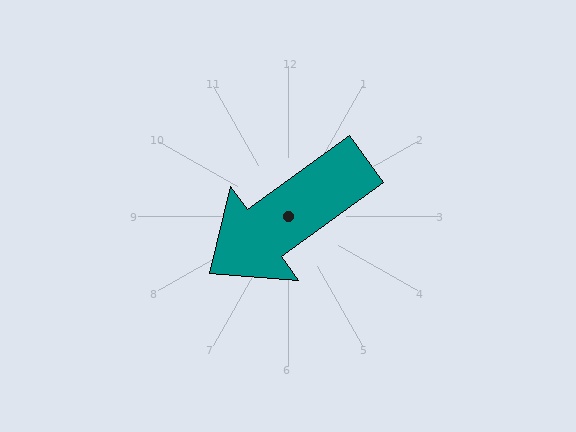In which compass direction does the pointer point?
Southwest.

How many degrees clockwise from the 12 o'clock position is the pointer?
Approximately 234 degrees.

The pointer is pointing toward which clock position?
Roughly 8 o'clock.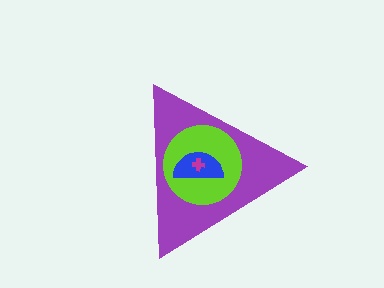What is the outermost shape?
The purple triangle.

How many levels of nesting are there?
4.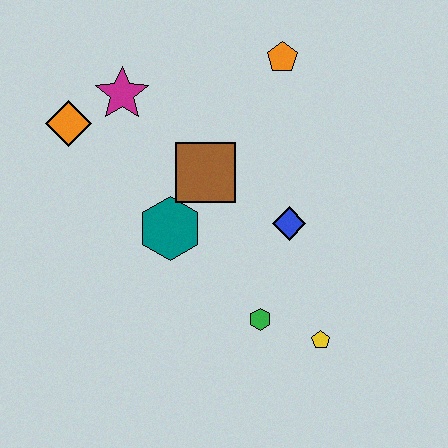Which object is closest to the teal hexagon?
The brown square is closest to the teal hexagon.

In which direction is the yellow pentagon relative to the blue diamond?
The yellow pentagon is below the blue diamond.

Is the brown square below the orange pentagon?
Yes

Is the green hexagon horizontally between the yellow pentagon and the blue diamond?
No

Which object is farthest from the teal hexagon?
The orange pentagon is farthest from the teal hexagon.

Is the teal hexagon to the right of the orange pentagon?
No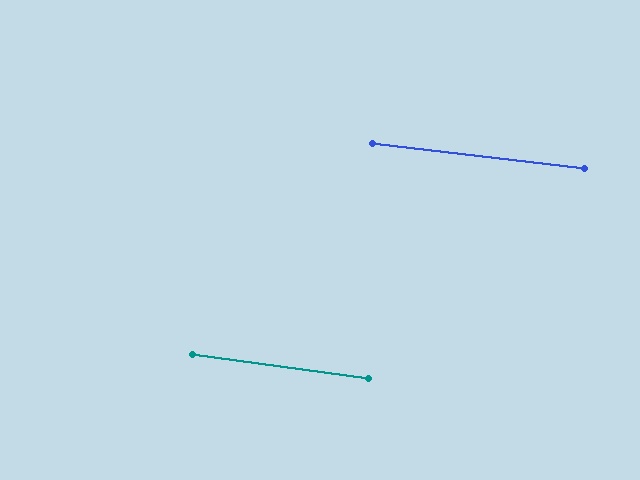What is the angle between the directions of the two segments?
Approximately 1 degree.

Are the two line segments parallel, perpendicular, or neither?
Parallel — their directions differ by only 1.1°.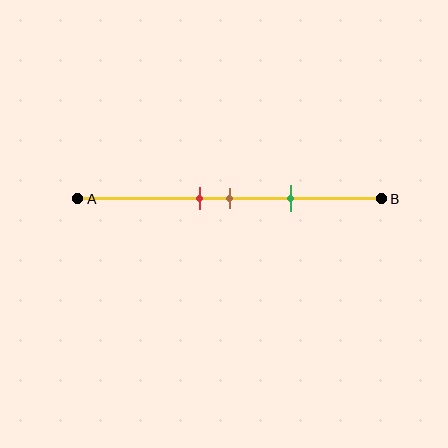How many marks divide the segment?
There are 3 marks dividing the segment.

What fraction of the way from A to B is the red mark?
The red mark is approximately 40% (0.4) of the way from A to B.